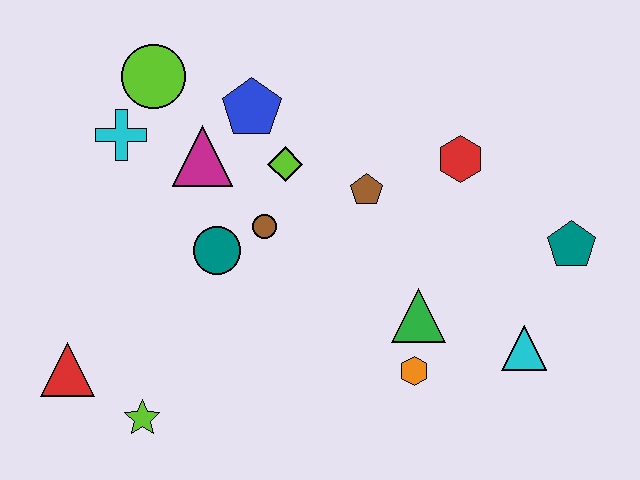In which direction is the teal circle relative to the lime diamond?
The teal circle is below the lime diamond.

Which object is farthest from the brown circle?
The teal pentagon is farthest from the brown circle.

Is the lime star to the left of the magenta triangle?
Yes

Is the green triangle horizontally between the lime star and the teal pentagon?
Yes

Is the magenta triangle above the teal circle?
Yes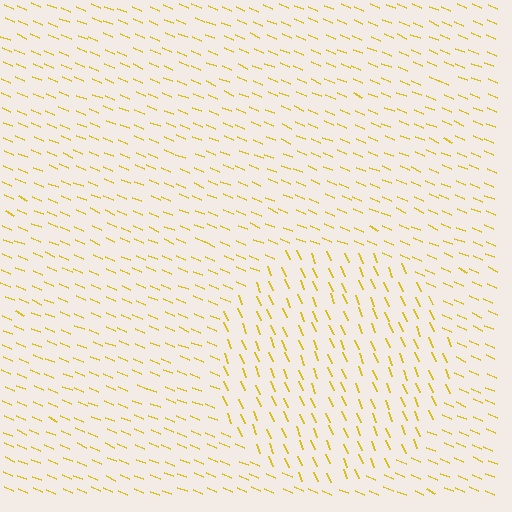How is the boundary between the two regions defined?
The boundary is defined purely by a change in line orientation (approximately 45 degrees difference). All lines are the same color and thickness.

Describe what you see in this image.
The image is filled with small yellow line segments. A circle region in the image has lines oriented differently from the surrounding lines, creating a visible texture boundary.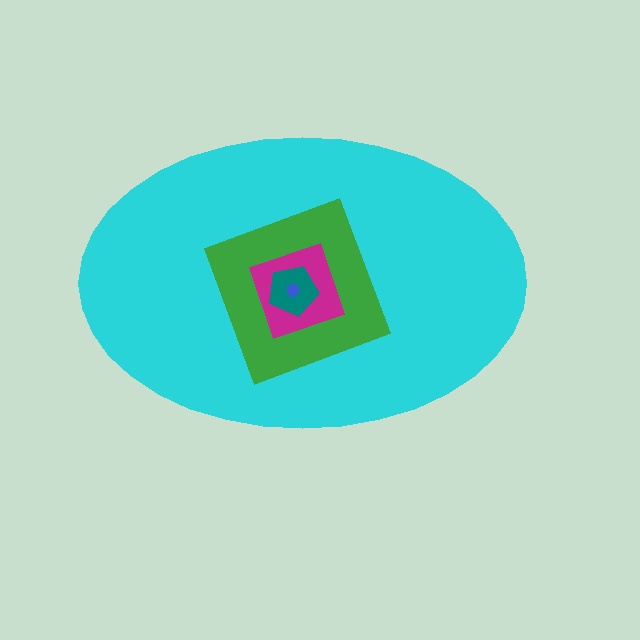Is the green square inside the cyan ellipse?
Yes.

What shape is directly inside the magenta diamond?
The teal pentagon.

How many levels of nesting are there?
5.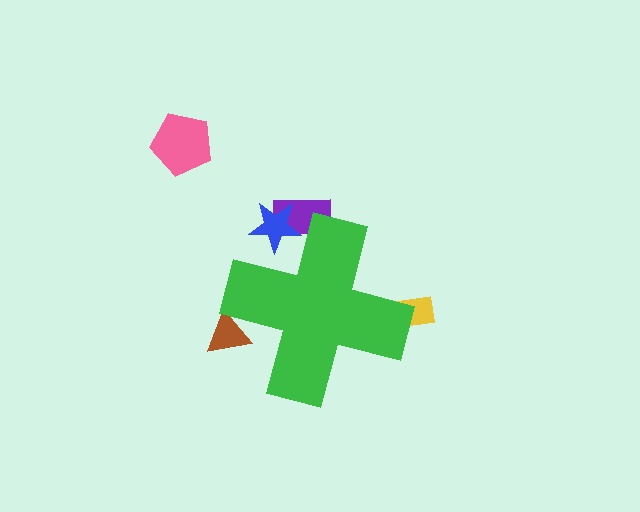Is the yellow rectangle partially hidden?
Yes, the yellow rectangle is partially hidden behind the green cross.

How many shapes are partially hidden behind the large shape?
4 shapes are partially hidden.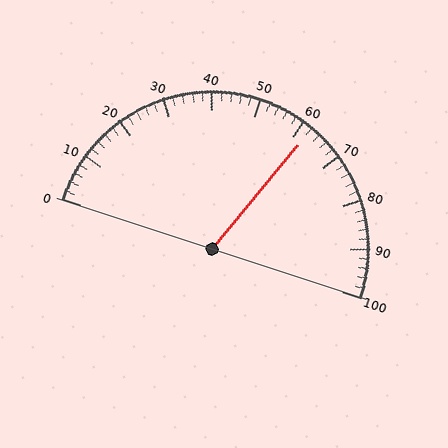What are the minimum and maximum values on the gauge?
The gauge ranges from 0 to 100.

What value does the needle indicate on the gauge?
The needle indicates approximately 62.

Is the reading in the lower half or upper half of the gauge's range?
The reading is in the upper half of the range (0 to 100).